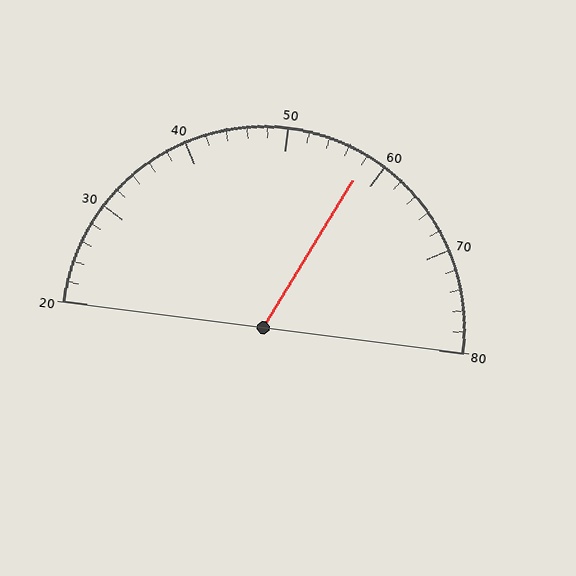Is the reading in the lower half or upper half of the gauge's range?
The reading is in the upper half of the range (20 to 80).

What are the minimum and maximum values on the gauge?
The gauge ranges from 20 to 80.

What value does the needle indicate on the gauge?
The needle indicates approximately 58.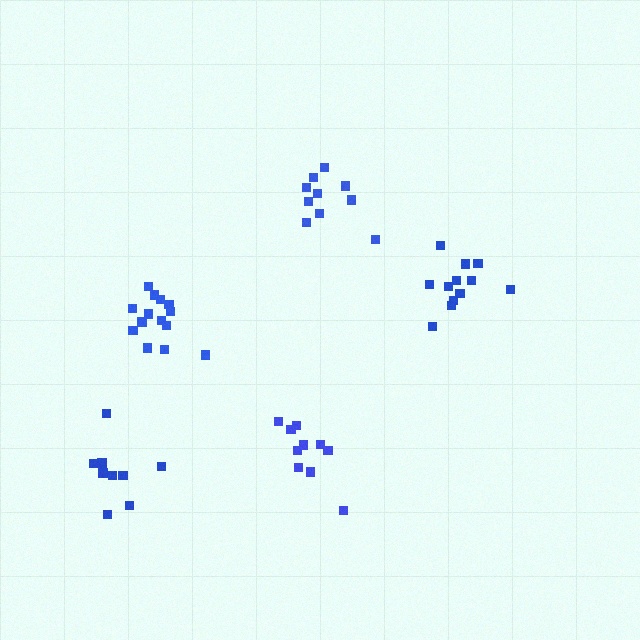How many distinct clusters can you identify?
There are 5 distinct clusters.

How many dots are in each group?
Group 1: 12 dots, Group 2: 9 dots, Group 3: 14 dots, Group 4: 10 dots, Group 5: 10 dots (55 total).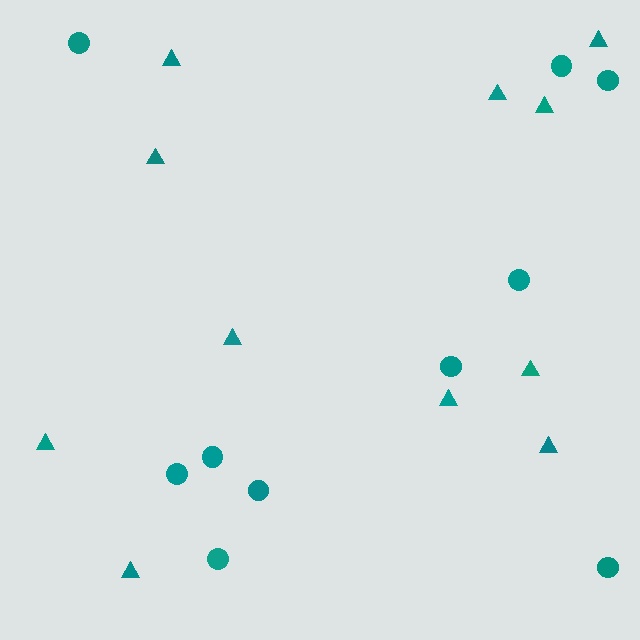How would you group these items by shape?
There are 2 groups: one group of circles (10) and one group of triangles (11).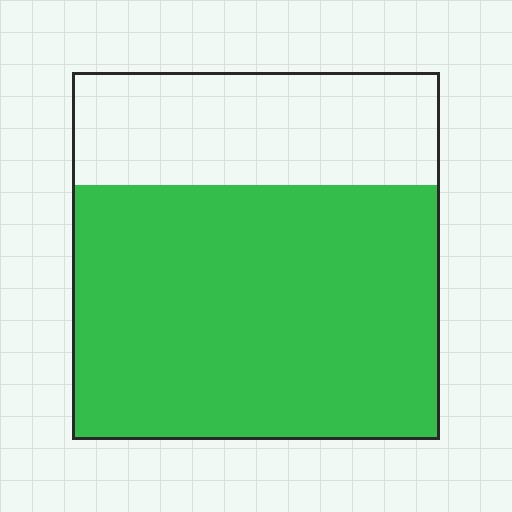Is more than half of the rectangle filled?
Yes.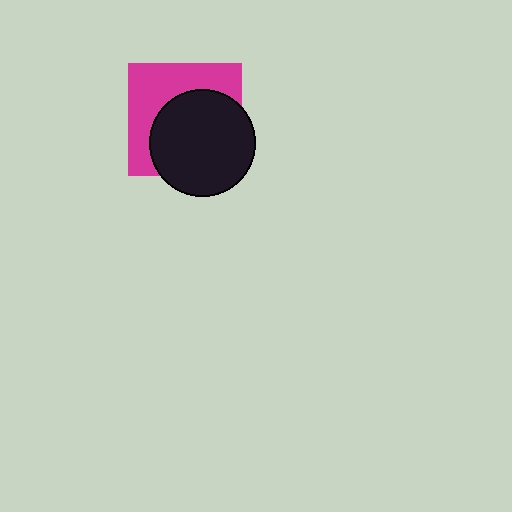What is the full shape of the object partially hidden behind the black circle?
The partially hidden object is a magenta square.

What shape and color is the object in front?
The object in front is a black circle.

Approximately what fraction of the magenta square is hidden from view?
Roughly 55% of the magenta square is hidden behind the black circle.